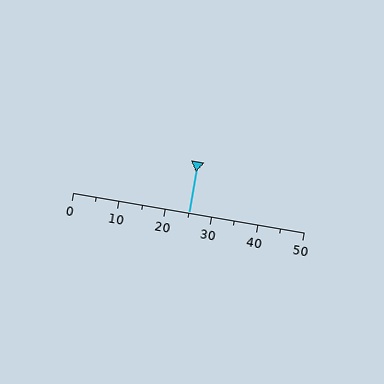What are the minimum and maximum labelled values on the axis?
The axis runs from 0 to 50.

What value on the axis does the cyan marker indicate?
The marker indicates approximately 25.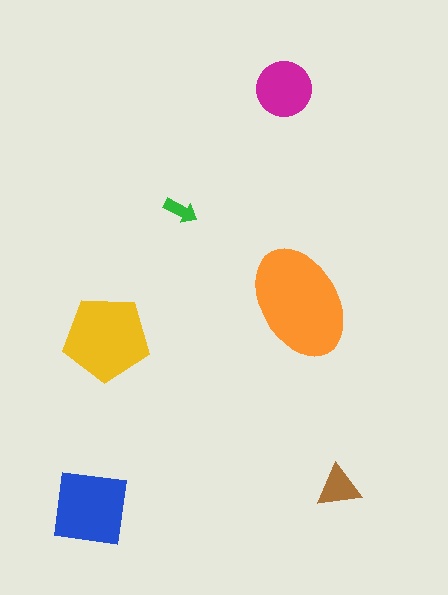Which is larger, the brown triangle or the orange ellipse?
The orange ellipse.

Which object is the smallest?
The green arrow.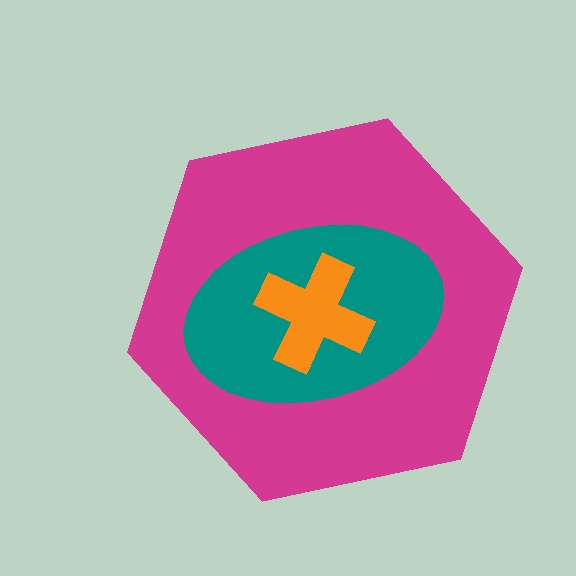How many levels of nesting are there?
3.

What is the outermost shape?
The magenta hexagon.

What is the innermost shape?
The orange cross.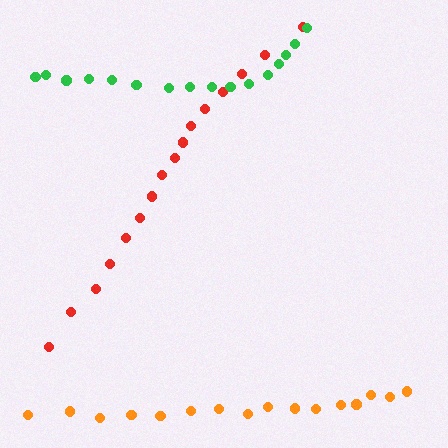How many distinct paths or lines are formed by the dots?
There are 3 distinct paths.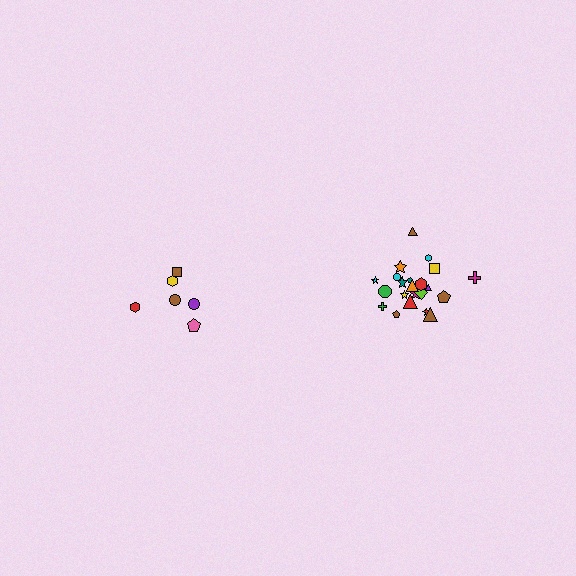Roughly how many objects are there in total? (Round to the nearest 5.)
Roughly 30 objects in total.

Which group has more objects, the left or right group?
The right group.